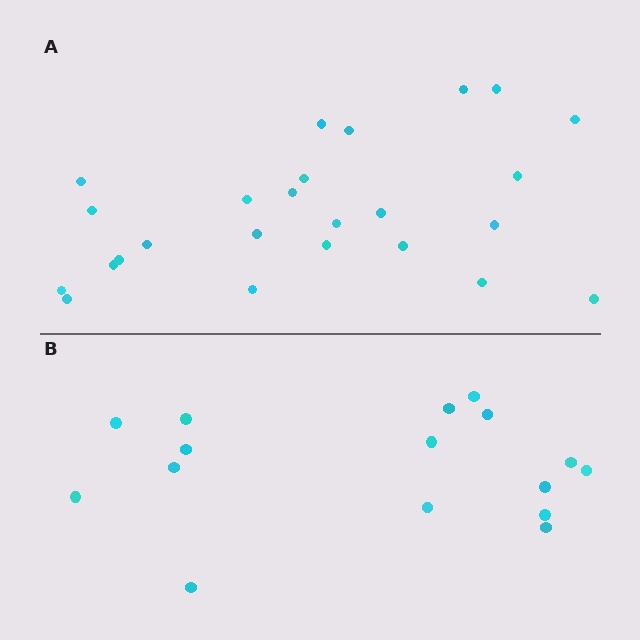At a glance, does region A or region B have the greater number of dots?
Region A (the top region) has more dots.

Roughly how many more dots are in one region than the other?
Region A has roughly 8 or so more dots than region B.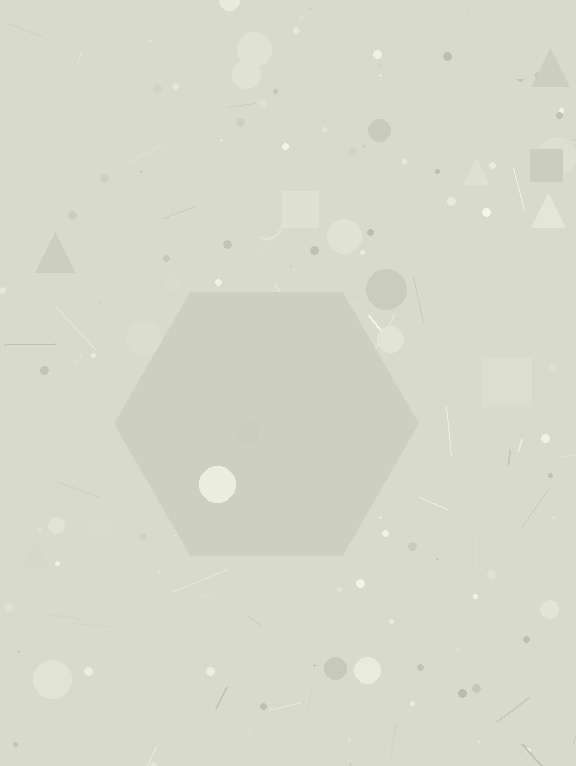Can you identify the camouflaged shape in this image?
The camouflaged shape is a hexagon.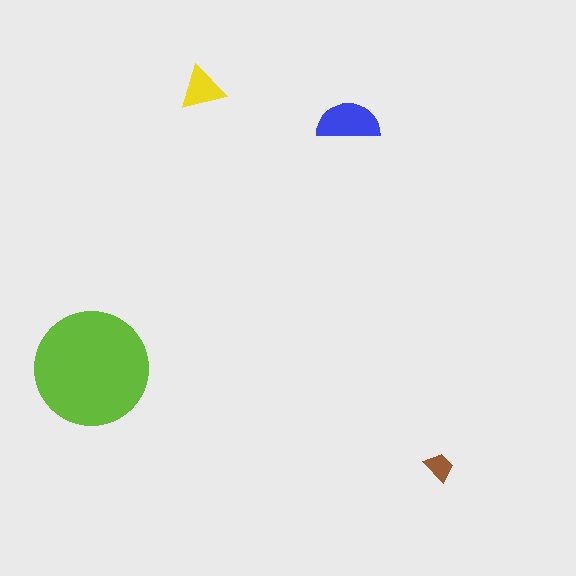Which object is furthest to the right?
The brown trapezoid is rightmost.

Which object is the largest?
The lime circle.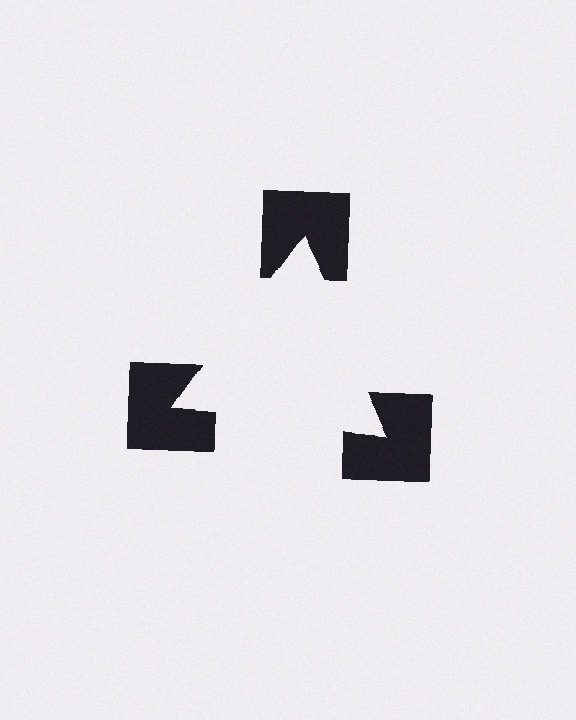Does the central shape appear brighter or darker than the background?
It typically appears slightly brighter than the background, even though no actual brightness change is drawn.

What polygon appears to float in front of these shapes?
An illusory triangle — its edges are inferred from the aligned wedge cuts in the notched squares, not physically drawn.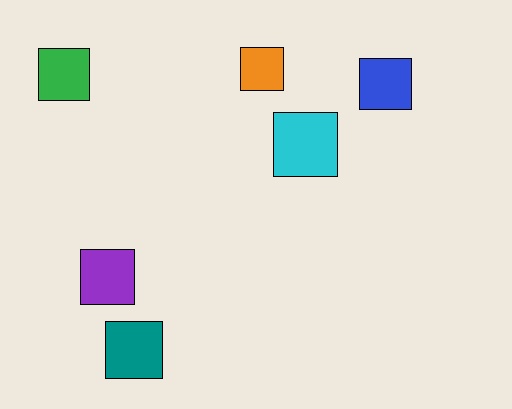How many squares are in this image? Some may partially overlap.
There are 6 squares.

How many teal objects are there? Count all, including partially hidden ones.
There is 1 teal object.